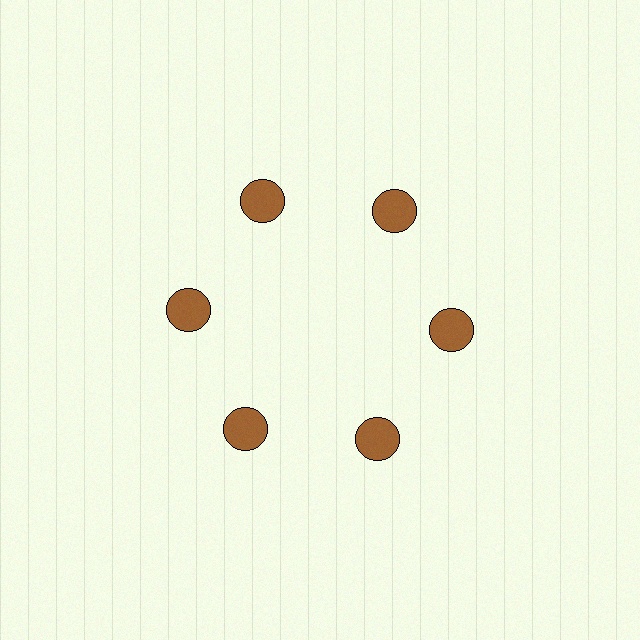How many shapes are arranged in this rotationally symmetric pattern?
There are 6 shapes, arranged in 6 groups of 1.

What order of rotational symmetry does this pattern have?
This pattern has 6-fold rotational symmetry.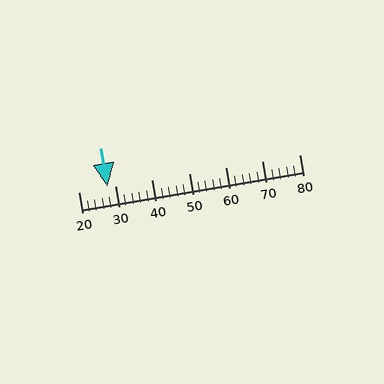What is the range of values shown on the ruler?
The ruler shows values from 20 to 80.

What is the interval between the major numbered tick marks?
The major tick marks are spaced 10 units apart.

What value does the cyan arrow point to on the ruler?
The cyan arrow points to approximately 28.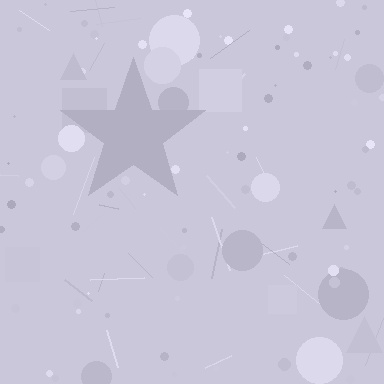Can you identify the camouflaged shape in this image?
The camouflaged shape is a star.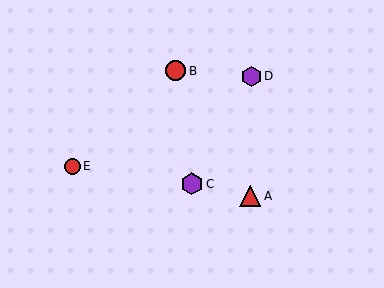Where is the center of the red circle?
The center of the red circle is at (175, 71).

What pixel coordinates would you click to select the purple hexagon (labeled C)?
Click at (192, 184) to select the purple hexagon C.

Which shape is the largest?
The purple hexagon (labeled C) is the largest.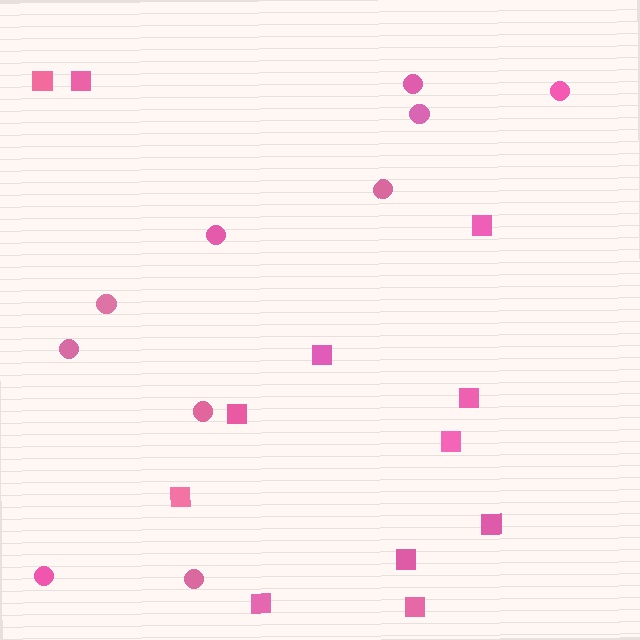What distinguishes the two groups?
There are 2 groups: one group of circles (10) and one group of squares (12).